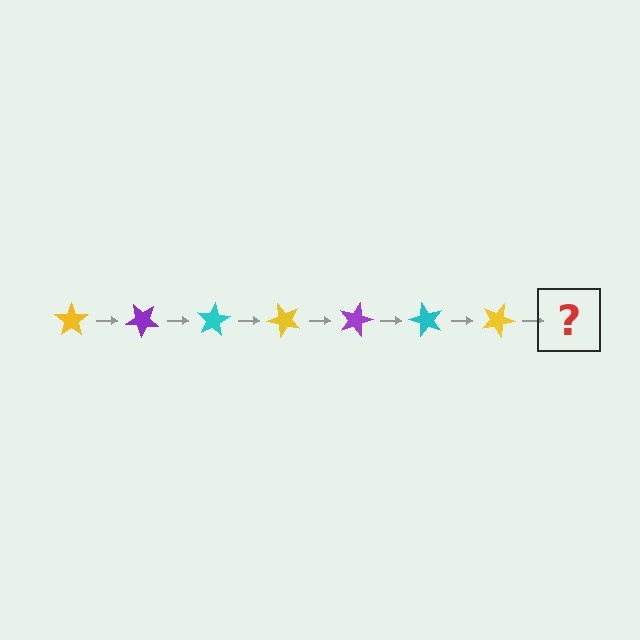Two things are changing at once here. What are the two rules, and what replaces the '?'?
The two rules are that it rotates 40 degrees each step and the color cycles through yellow, purple, and cyan. The '?' should be a purple star, rotated 280 degrees from the start.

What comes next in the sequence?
The next element should be a purple star, rotated 280 degrees from the start.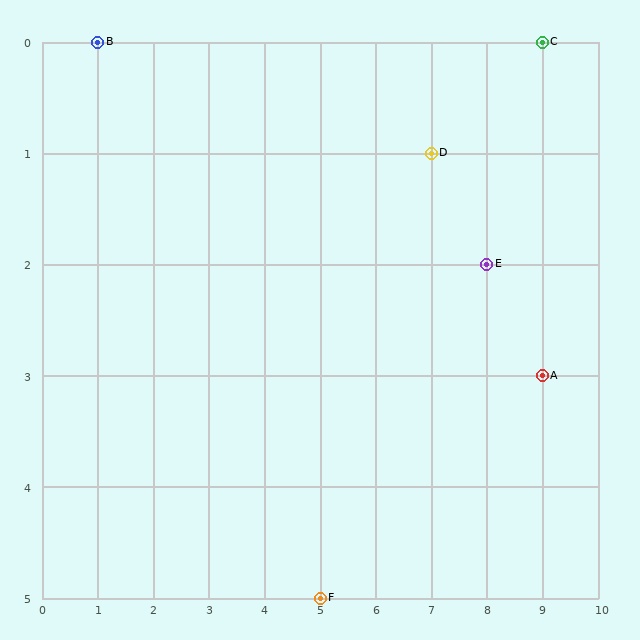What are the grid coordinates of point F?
Point F is at grid coordinates (5, 5).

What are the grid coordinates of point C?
Point C is at grid coordinates (9, 0).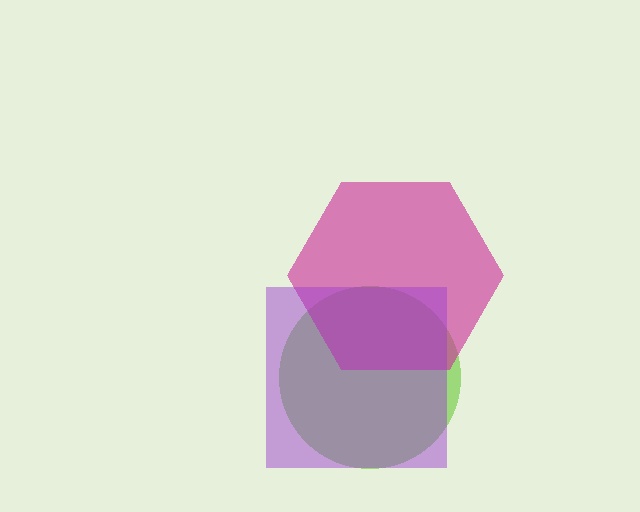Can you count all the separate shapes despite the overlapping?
Yes, there are 3 separate shapes.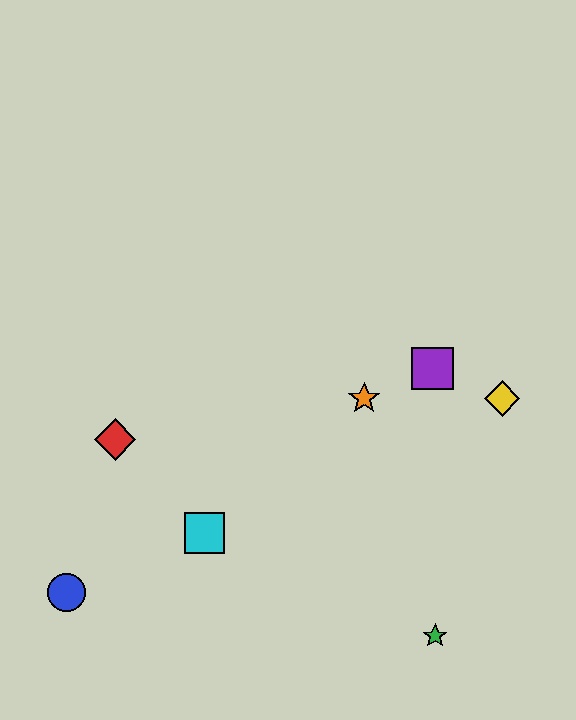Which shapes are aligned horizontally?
The yellow diamond, the orange star are aligned horizontally.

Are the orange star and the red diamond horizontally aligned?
No, the orange star is at y≈398 and the red diamond is at y≈440.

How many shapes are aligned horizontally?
2 shapes (the yellow diamond, the orange star) are aligned horizontally.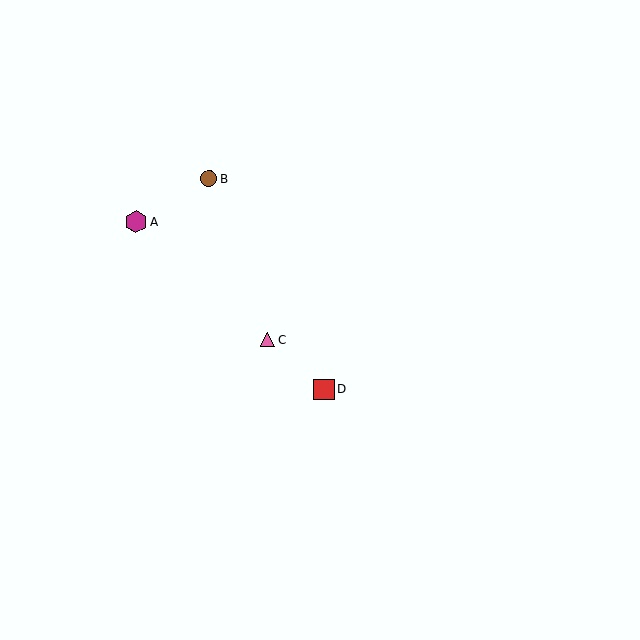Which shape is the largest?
The magenta hexagon (labeled A) is the largest.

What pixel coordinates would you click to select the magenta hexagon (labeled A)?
Click at (136, 221) to select the magenta hexagon A.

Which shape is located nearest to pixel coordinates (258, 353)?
The pink triangle (labeled C) at (267, 340) is nearest to that location.